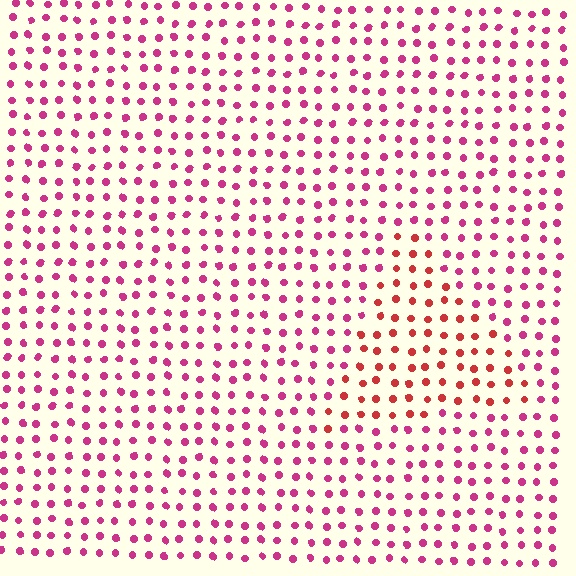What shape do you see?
I see a triangle.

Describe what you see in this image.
The image is filled with small magenta elements in a uniform arrangement. A triangle-shaped region is visible where the elements are tinted to a slightly different hue, forming a subtle color boundary.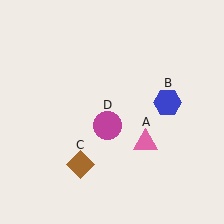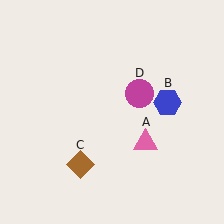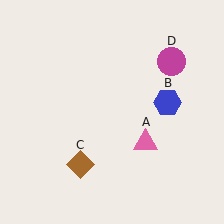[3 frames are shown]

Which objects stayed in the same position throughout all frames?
Pink triangle (object A) and blue hexagon (object B) and brown diamond (object C) remained stationary.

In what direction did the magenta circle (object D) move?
The magenta circle (object D) moved up and to the right.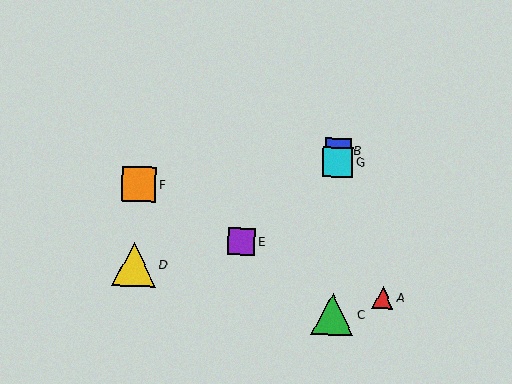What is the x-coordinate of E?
Object E is at x≈241.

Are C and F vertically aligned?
No, C is at x≈333 and F is at x≈139.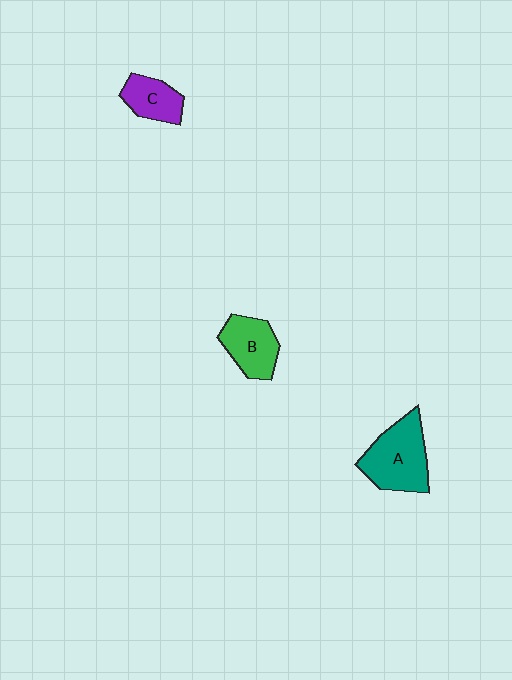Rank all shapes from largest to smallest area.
From largest to smallest: A (teal), B (green), C (purple).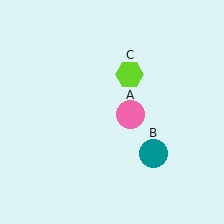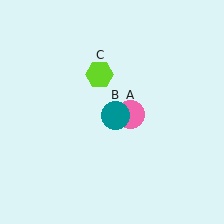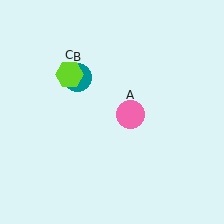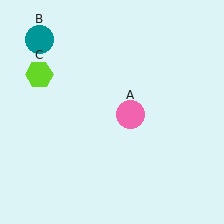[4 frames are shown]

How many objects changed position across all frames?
2 objects changed position: teal circle (object B), lime hexagon (object C).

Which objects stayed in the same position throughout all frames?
Pink circle (object A) remained stationary.